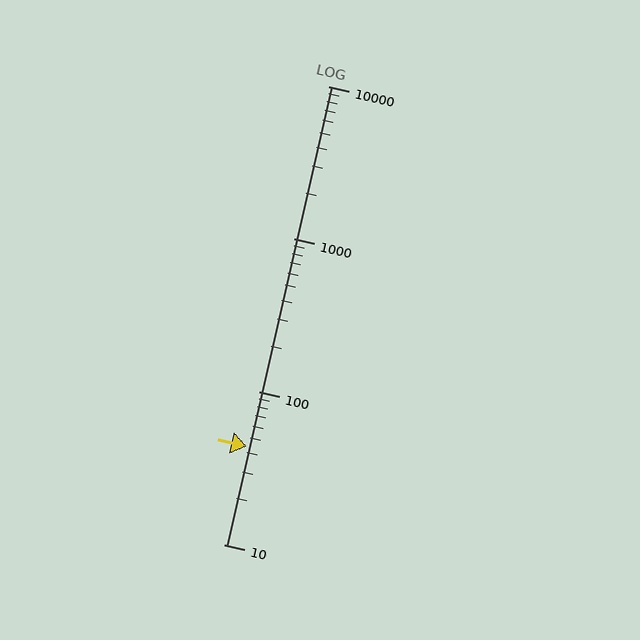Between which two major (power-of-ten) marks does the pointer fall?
The pointer is between 10 and 100.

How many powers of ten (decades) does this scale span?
The scale spans 3 decades, from 10 to 10000.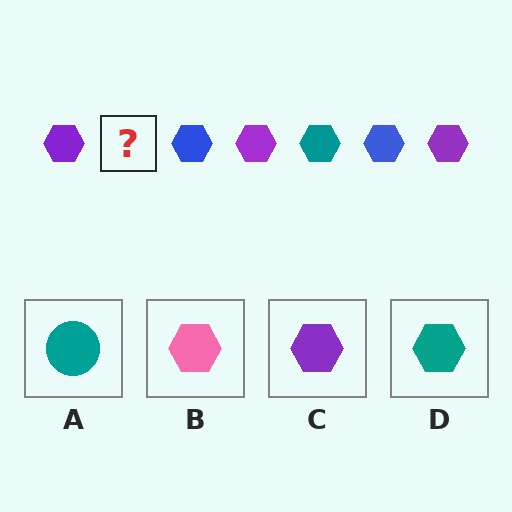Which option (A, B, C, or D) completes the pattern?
D.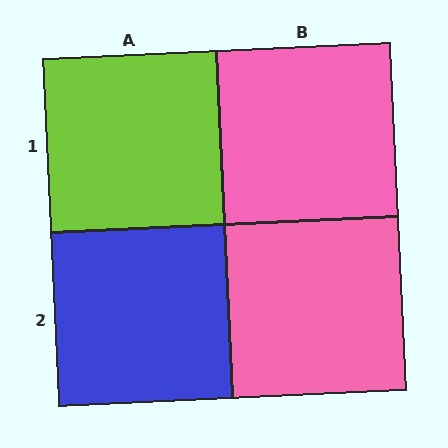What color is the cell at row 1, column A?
Lime.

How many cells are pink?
2 cells are pink.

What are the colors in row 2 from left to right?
Blue, pink.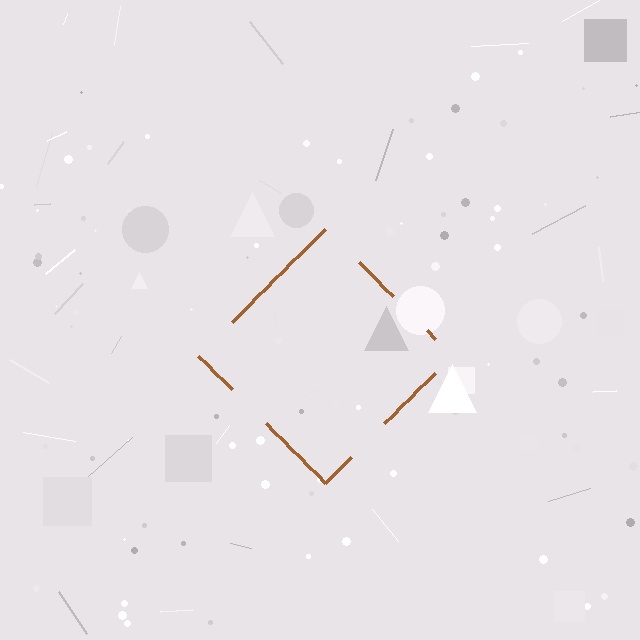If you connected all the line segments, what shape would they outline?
They would outline a diamond.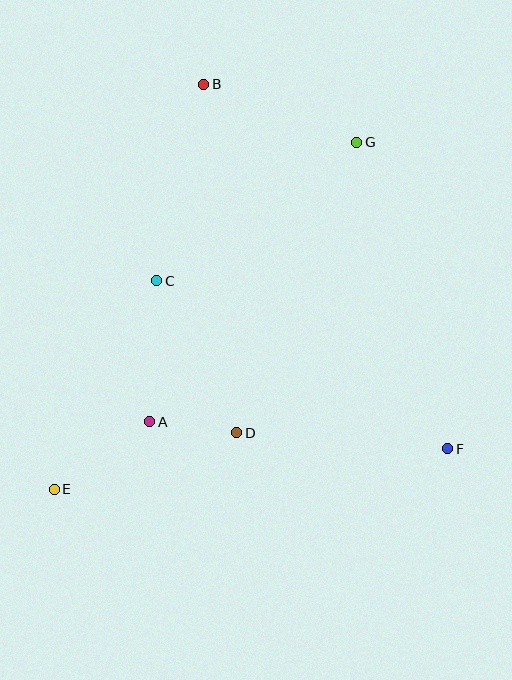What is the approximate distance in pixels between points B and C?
The distance between B and C is approximately 202 pixels.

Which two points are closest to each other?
Points A and D are closest to each other.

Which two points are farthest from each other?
Points E and G are farthest from each other.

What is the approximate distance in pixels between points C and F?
The distance between C and F is approximately 336 pixels.